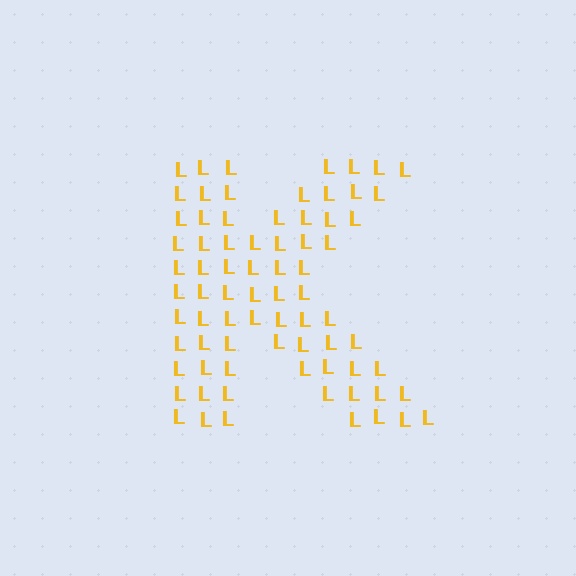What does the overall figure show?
The overall figure shows the letter K.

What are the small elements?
The small elements are letter L's.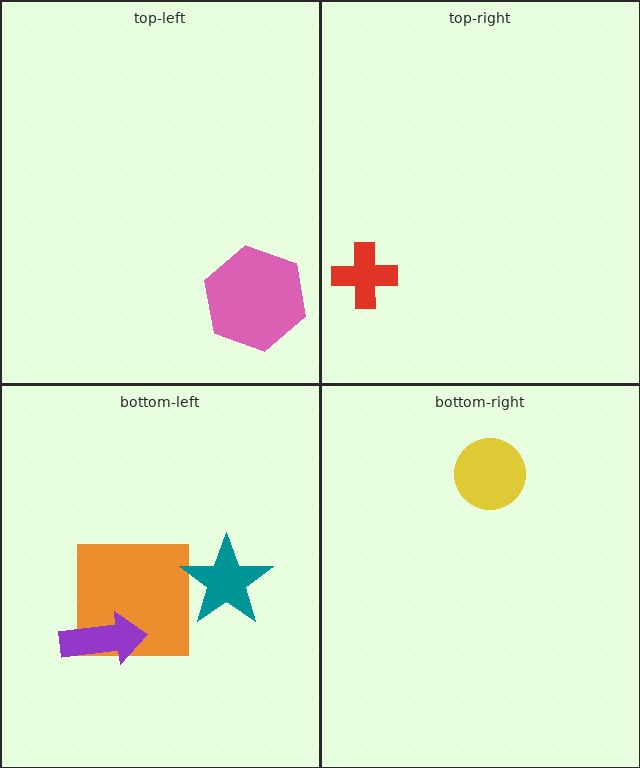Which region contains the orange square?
The bottom-left region.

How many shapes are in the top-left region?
1.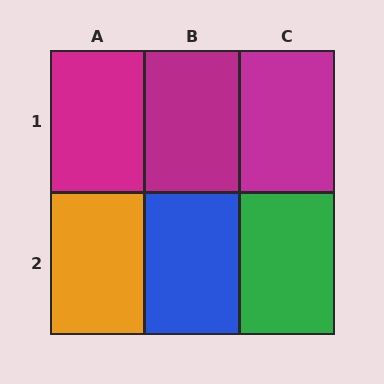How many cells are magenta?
3 cells are magenta.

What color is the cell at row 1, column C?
Magenta.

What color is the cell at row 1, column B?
Magenta.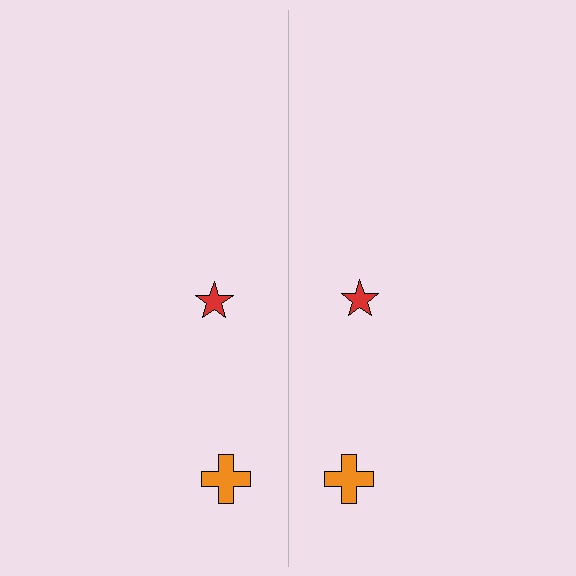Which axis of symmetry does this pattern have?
The pattern has a vertical axis of symmetry running through the center of the image.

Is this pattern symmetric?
Yes, this pattern has bilateral (reflection) symmetry.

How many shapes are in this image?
There are 4 shapes in this image.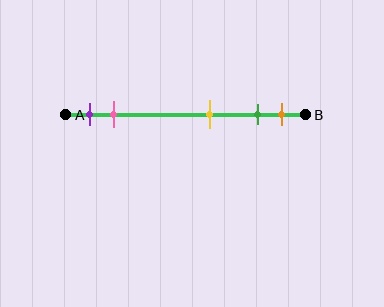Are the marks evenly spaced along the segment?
No, the marks are not evenly spaced.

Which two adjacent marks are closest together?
The green and orange marks are the closest adjacent pair.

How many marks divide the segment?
There are 5 marks dividing the segment.